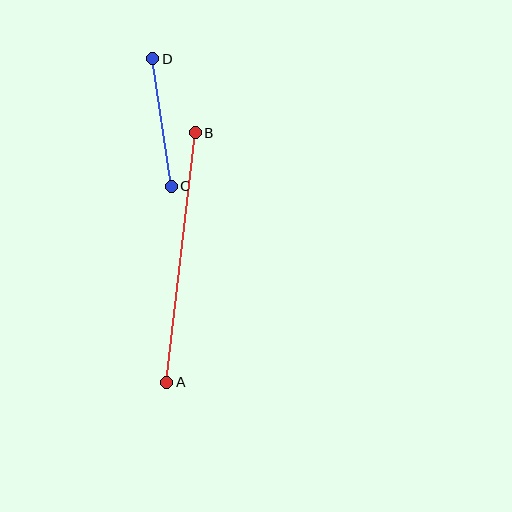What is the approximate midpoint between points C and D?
The midpoint is at approximately (162, 123) pixels.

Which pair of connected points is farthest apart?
Points A and B are farthest apart.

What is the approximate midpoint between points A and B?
The midpoint is at approximately (181, 258) pixels.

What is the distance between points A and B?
The distance is approximately 251 pixels.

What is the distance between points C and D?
The distance is approximately 129 pixels.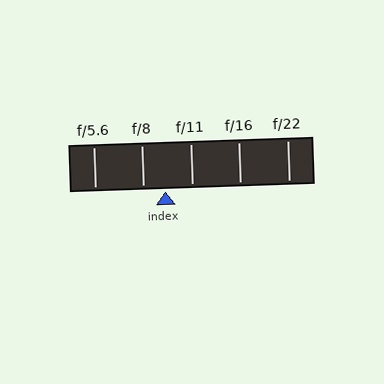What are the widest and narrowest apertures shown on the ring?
The widest aperture shown is f/5.6 and the narrowest is f/22.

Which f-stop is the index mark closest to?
The index mark is closest to f/8.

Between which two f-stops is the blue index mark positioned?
The index mark is between f/8 and f/11.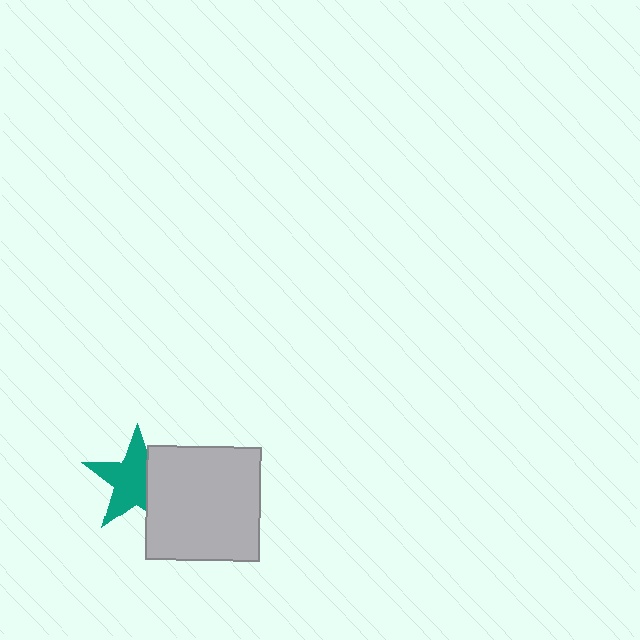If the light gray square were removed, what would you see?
You would see the complete teal star.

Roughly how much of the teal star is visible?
Most of it is visible (roughly 68%).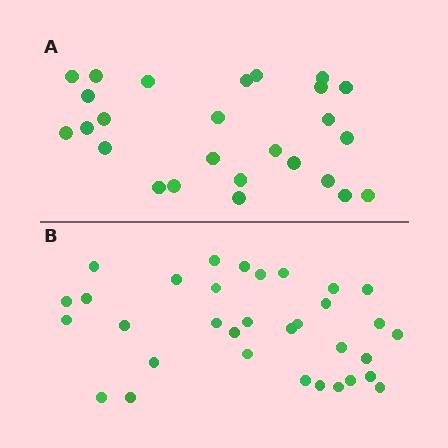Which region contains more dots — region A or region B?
Region B (the bottom region) has more dots.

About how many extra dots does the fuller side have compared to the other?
Region B has roughly 8 or so more dots than region A.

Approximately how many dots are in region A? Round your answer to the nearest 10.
About 30 dots. (The exact count is 26, which rounds to 30.)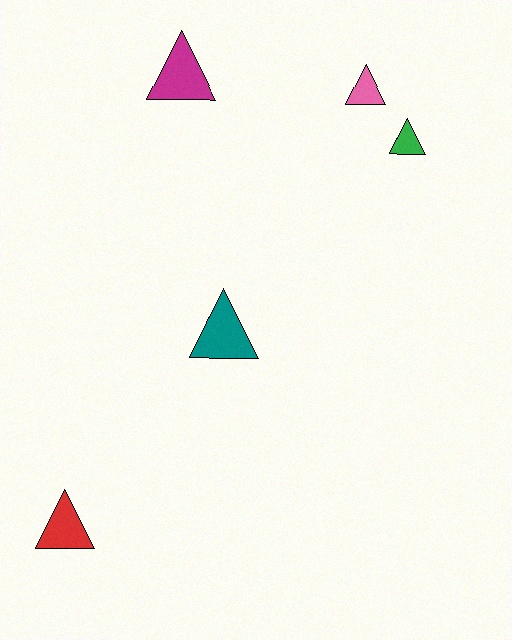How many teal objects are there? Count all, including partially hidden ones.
There is 1 teal object.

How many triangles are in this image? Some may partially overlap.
There are 5 triangles.